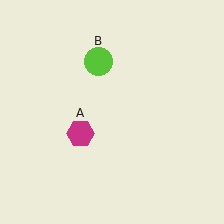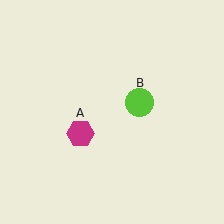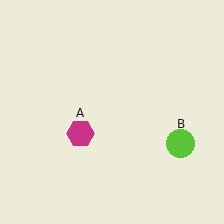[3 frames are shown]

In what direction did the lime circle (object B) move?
The lime circle (object B) moved down and to the right.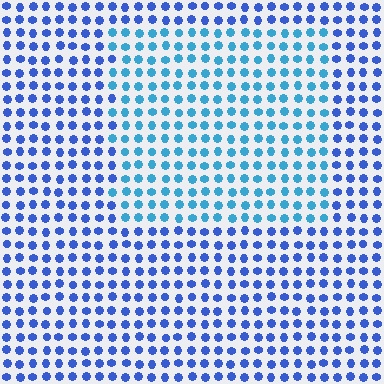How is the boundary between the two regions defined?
The boundary is defined purely by a slight shift in hue (about 30 degrees). Spacing, size, and orientation are identical on both sides.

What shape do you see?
I see a rectangle.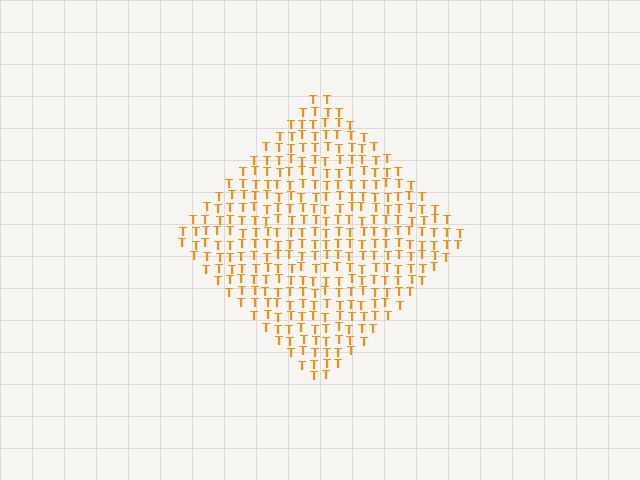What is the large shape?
The large shape is a diamond.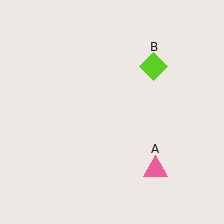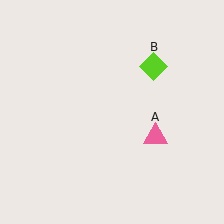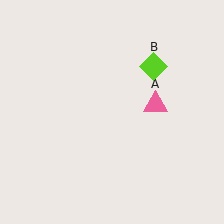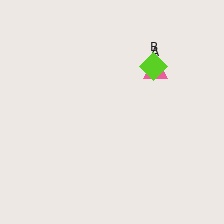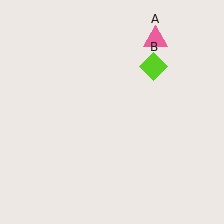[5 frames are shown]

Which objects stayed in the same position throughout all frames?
Lime diamond (object B) remained stationary.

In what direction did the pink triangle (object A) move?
The pink triangle (object A) moved up.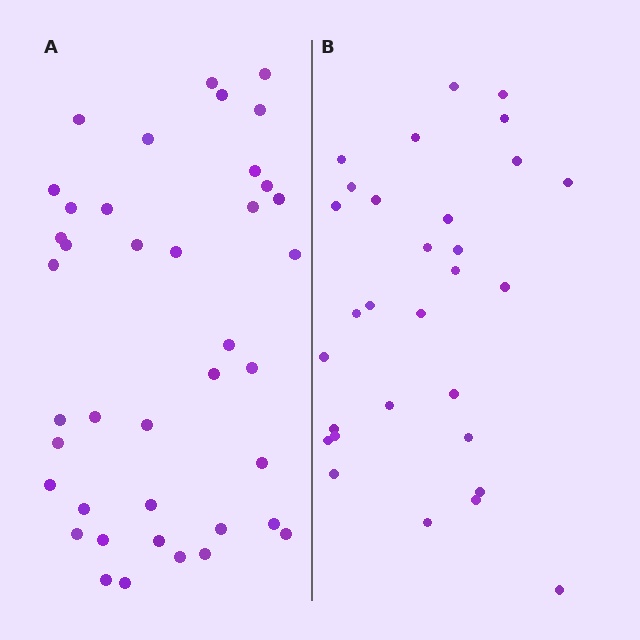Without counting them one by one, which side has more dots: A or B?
Region A (the left region) has more dots.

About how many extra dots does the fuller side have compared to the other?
Region A has roughly 10 or so more dots than region B.